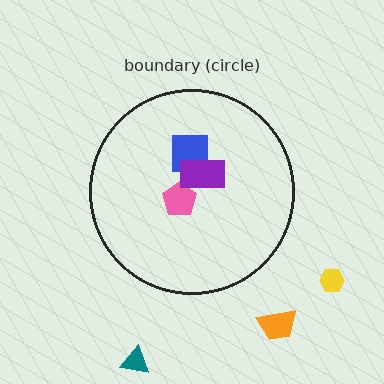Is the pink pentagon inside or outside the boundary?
Inside.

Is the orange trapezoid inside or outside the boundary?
Outside.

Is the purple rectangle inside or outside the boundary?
Inside.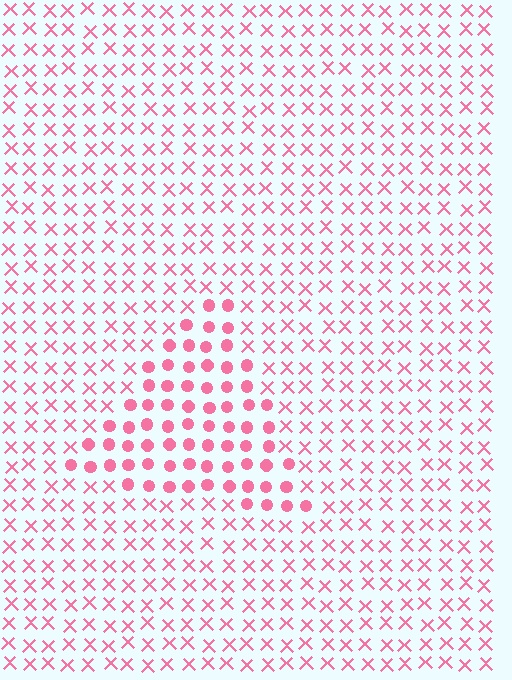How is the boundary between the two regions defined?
The boundary is defined by a change in element shape: circles inside vs. X marks outside. All elements share the same color and spacing.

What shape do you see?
I see a triangle.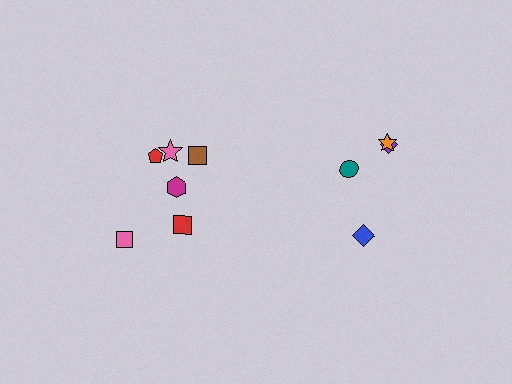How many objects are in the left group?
There are 6 objects.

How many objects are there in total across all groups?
There are 10 objects.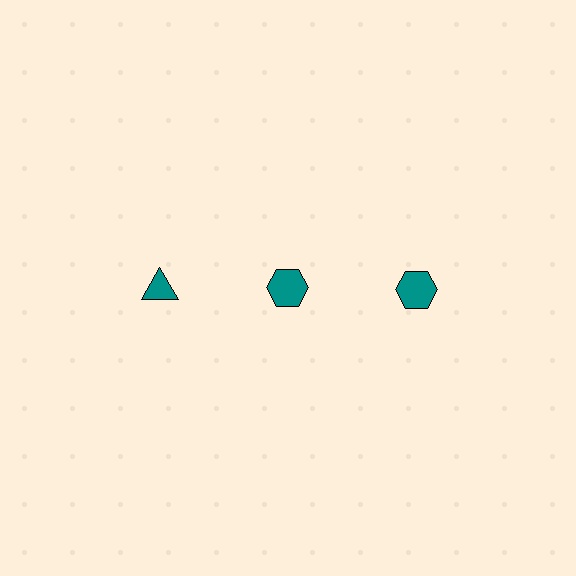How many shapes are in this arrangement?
There are 3 shapes arranged in a grid pattern.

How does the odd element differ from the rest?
It has a different shape: triangle instead of hexagon.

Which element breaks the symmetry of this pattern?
The teal triangle in the top row, leftmost column breaks the symmetry. All other shapes are teal hexagons.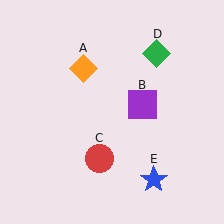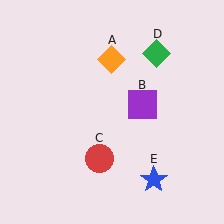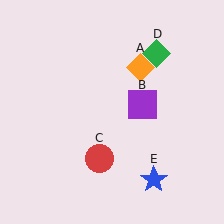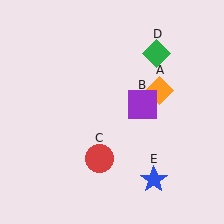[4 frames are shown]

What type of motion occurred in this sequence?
The orange diamond (object A) rotated clockwise around the center of the scene.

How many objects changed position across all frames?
1 object changed position: orange diamond (object A).